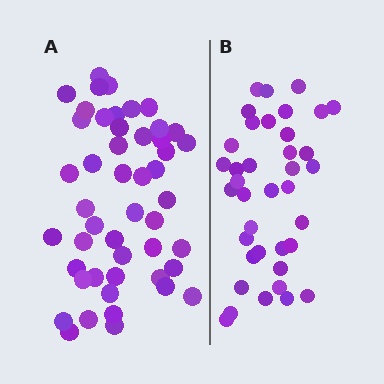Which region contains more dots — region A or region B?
Region A (the left region) has more dots.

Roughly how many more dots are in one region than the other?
Region A has roughly 10 or so more dots than region B.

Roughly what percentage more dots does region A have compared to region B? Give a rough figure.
About 25% more.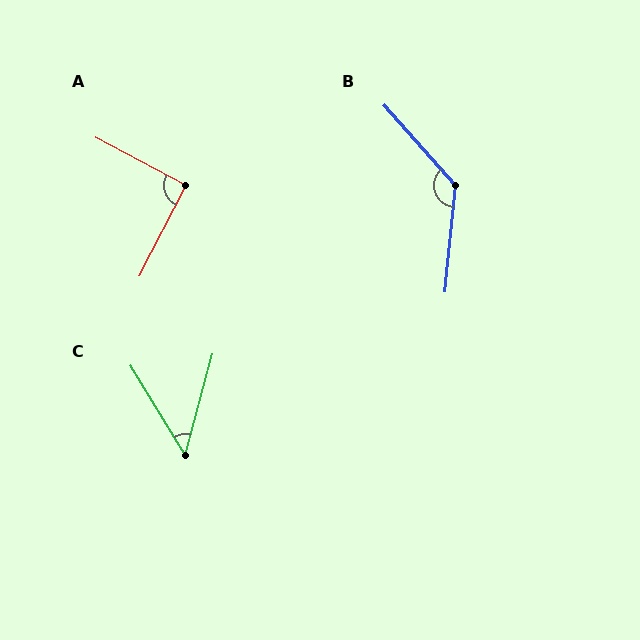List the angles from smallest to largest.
C (46°), A (91°), B (133°).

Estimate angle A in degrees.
Approximately 91 degrees.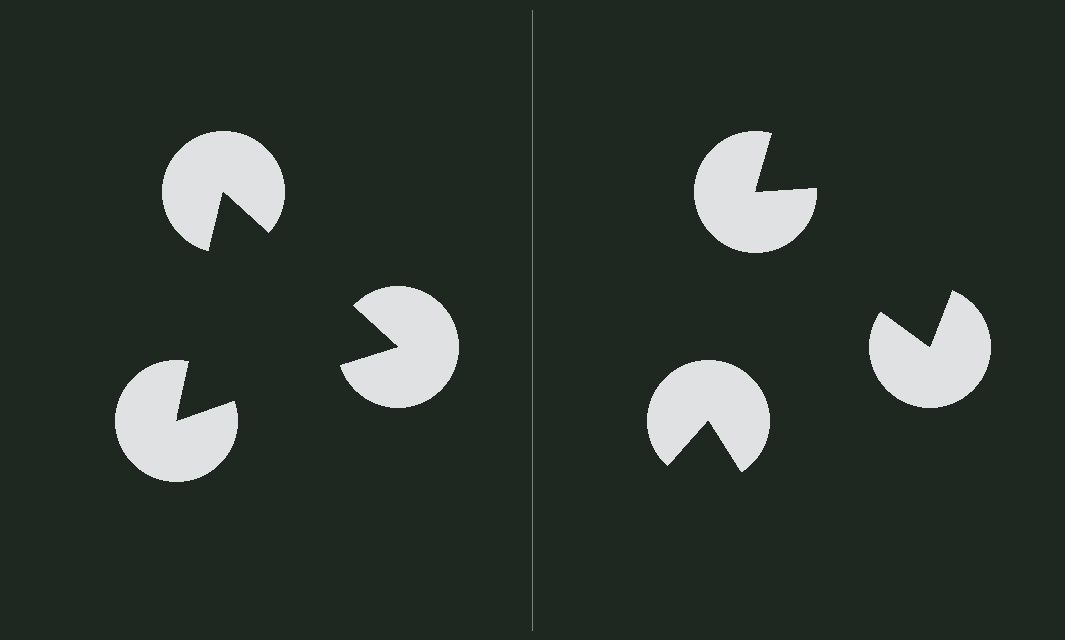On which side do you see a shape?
An illusory triangle appears on the left side. On the right side the wedge cuts are rotated, so no coherent shape forms.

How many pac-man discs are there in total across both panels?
6 — 3 on each side.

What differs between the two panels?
The pac-man discs are positioned identically on both sides; only the wedge orientations differ. On the left they align to a triangle; on the right they are misaligned.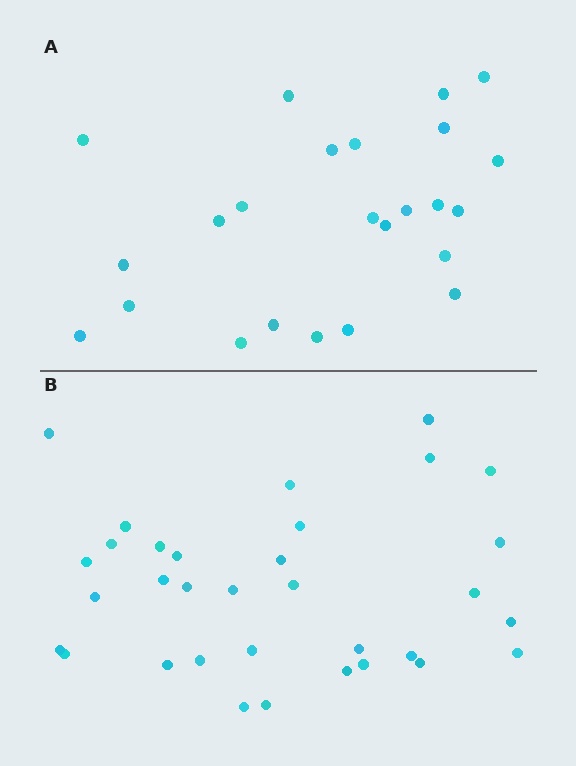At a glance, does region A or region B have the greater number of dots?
Region B (the bottom region) has more dots.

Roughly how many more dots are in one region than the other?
Region B has roughly 8 or so more dots than region A.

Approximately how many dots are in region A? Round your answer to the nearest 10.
About 20 dots. (The exact count is 24, which rounds to 20.)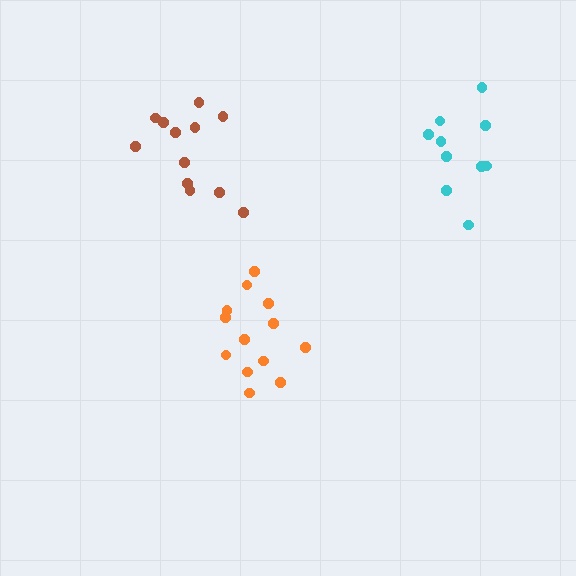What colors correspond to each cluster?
The clusters are colored: cyan, brown, orange.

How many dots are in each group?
Group 1: 10 dots, Group 2: 12 dots, Group 3: 13 dots (35 total).